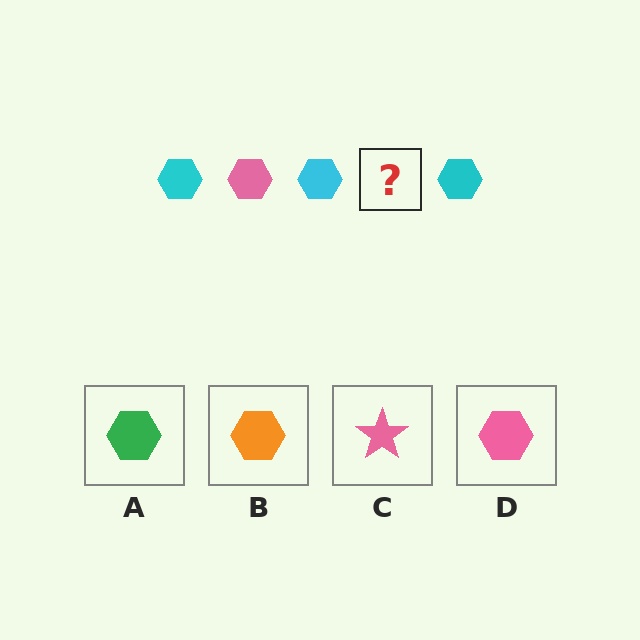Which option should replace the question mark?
Option D.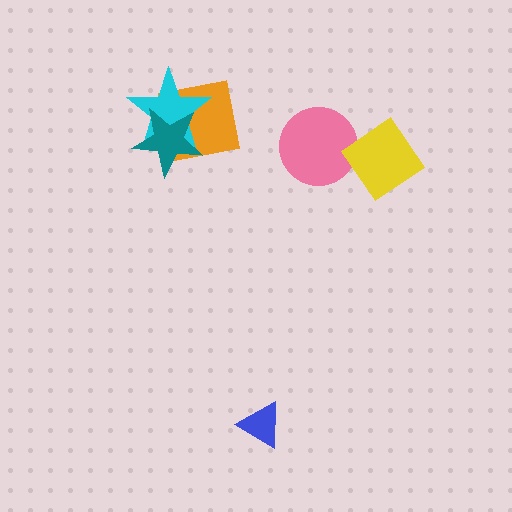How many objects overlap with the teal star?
2 objects overlap with the teal star.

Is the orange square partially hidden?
Yes, it is partially covered by another shape.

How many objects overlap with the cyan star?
2 objects overlap with the cyan star.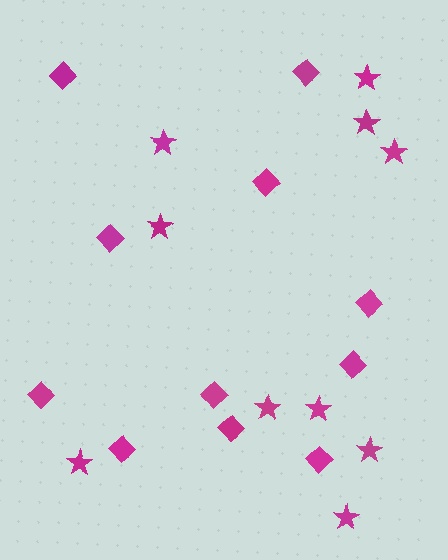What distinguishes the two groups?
There are 2 groups: one group of stars (10) and one group of diamonds (11).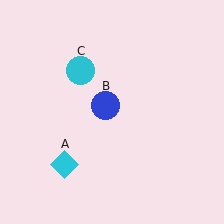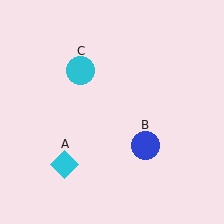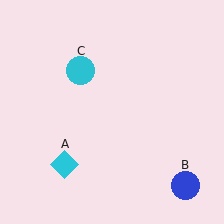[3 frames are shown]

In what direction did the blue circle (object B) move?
The blue circle (object B) moved down and to the right.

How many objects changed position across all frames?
1 object changed position: blue circle (object B).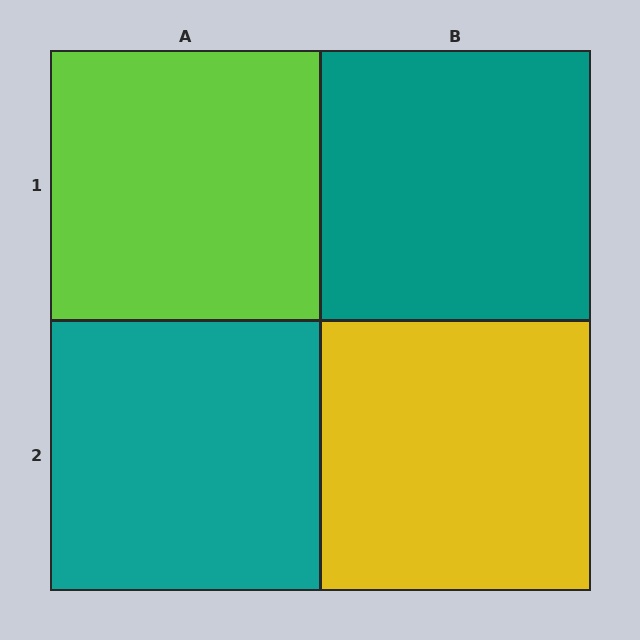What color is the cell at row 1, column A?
Lime.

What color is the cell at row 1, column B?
Teal.